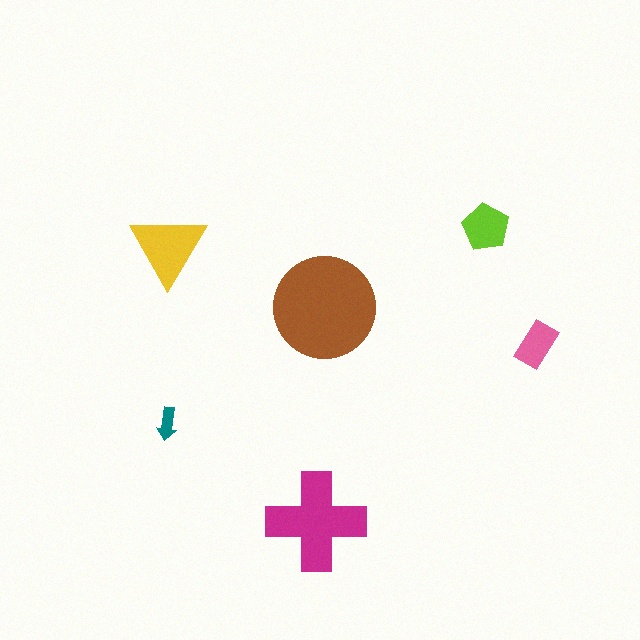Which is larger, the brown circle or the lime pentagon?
The brown circle.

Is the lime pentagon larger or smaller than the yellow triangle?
Smaller.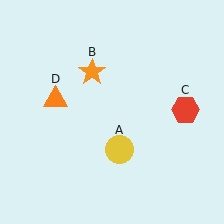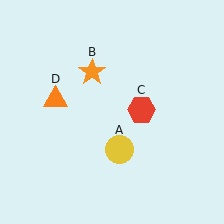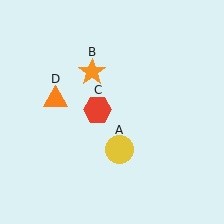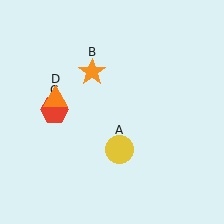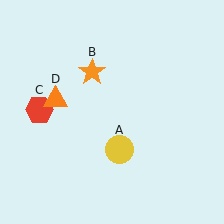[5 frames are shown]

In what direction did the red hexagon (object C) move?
The red hexagon (object C) moved left.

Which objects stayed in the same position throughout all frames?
Yellow circle (object A) and orange star (object B) and orange triangle (object D) remained stationary.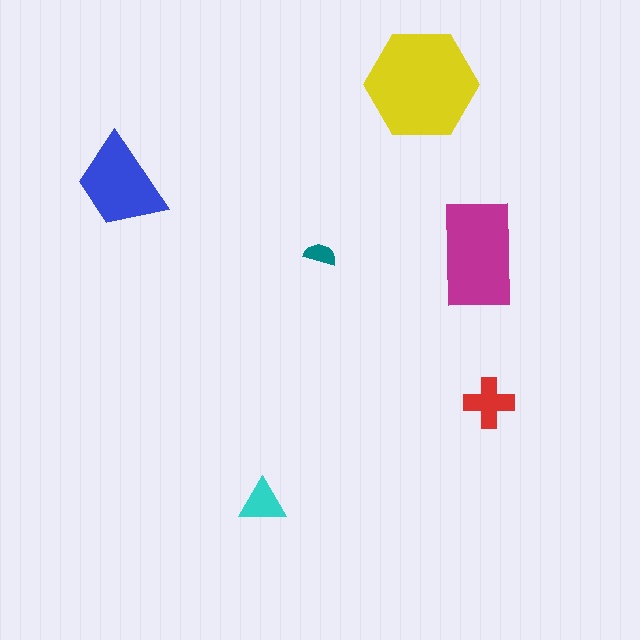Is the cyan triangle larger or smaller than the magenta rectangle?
Smaller.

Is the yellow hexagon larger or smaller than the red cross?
Larger.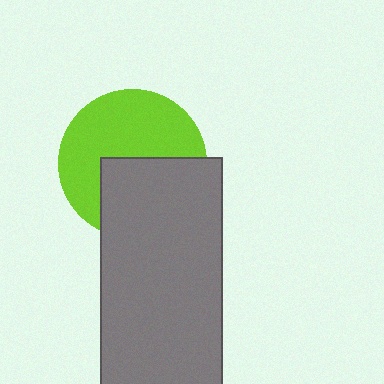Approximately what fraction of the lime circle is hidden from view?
Roughly 42% of the lime circle is hidden behind the gray rectangle.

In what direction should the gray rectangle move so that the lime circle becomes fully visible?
The gray rectangle should move down. That is the shortest direction to clear the overlap and leave the lime circle fully visible.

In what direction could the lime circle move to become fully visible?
The lime circle could move up. That would shift it out from behind the gray rectangle entirely.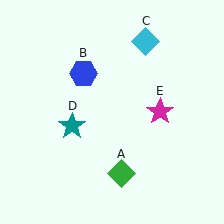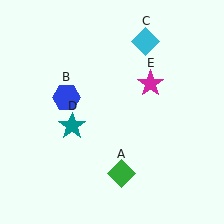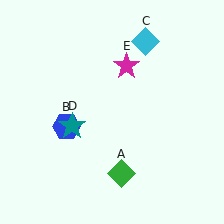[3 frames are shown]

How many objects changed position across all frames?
2 objects changed position: blue hexagon (object B), magenta star (object E).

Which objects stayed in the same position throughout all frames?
Green diamond (object A) and cyan diamond (object C) and teal star (object D) remained stationary.